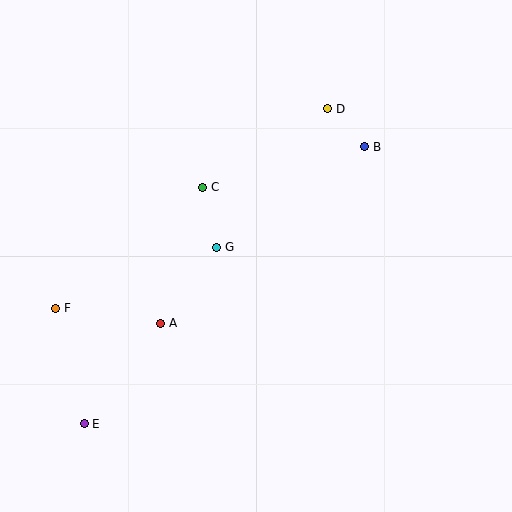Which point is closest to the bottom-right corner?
Point B is closest to the bottom-right corner.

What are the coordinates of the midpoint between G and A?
The midpoint between G and A is at (189, 285).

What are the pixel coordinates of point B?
Point B is at (365, 147).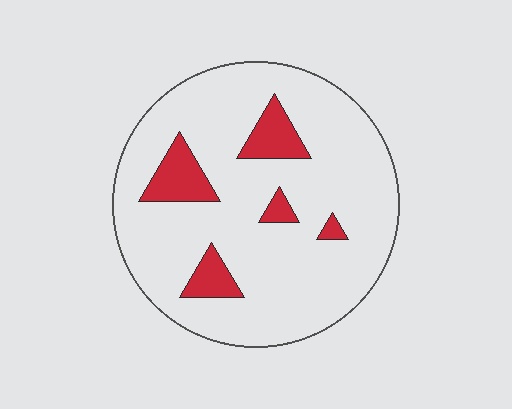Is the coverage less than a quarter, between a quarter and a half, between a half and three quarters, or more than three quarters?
Less than a quarter.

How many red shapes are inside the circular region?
5.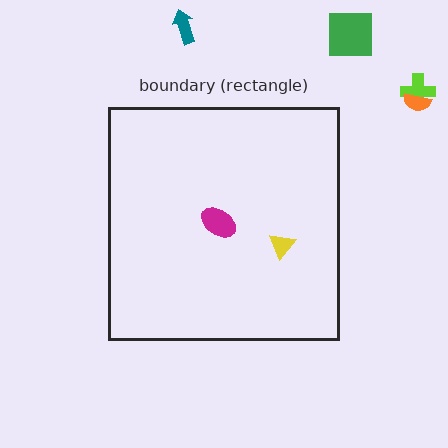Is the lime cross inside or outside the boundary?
Outside.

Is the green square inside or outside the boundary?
Outside.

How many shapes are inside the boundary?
2 inside, 4 outside.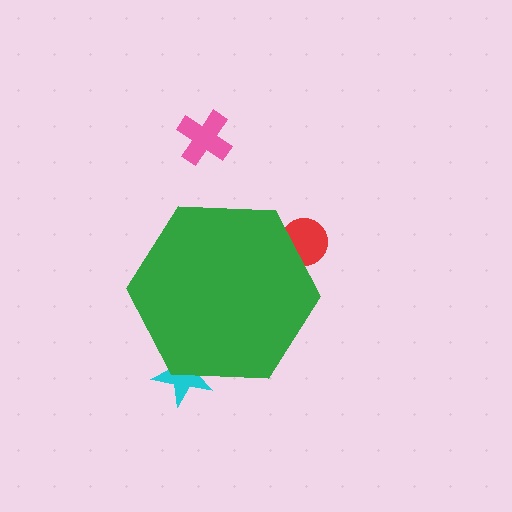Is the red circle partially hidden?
Yes, the red circle is partially hidden behind the green hexagon.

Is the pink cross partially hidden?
No, the pink cross is fully visible.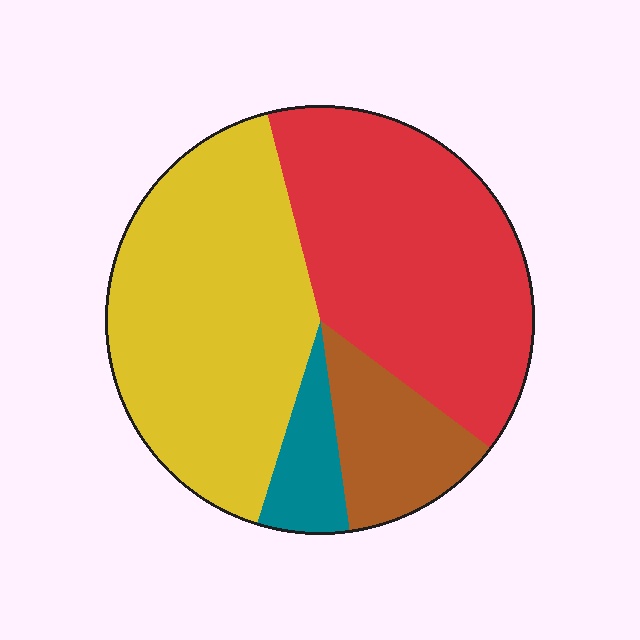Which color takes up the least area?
Teal, at roughly 5%.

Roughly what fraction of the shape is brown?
Brown takes up about one eighth (1/8) of the shape.